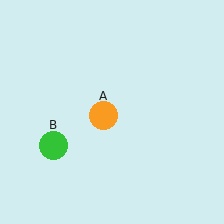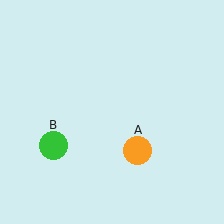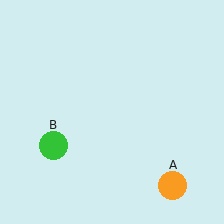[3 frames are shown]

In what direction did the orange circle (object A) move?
The orange circle (object A) moved down and to the right.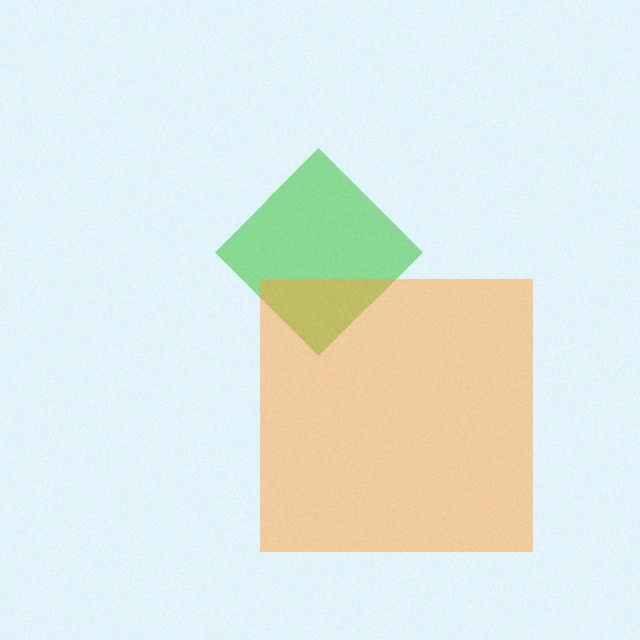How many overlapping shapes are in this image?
There are 2 overlapping shapes in the image.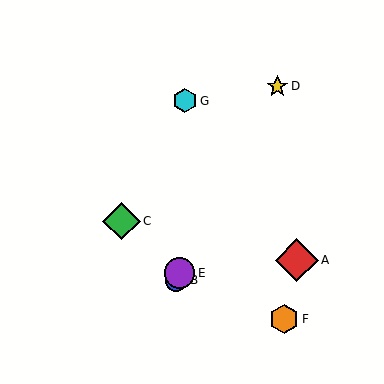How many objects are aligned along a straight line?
3 objects (B, D, E) are aligned along a straight line.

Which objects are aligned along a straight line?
Objects B, D, E are aligned along a straight line.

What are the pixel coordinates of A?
Object A is at (297, 260).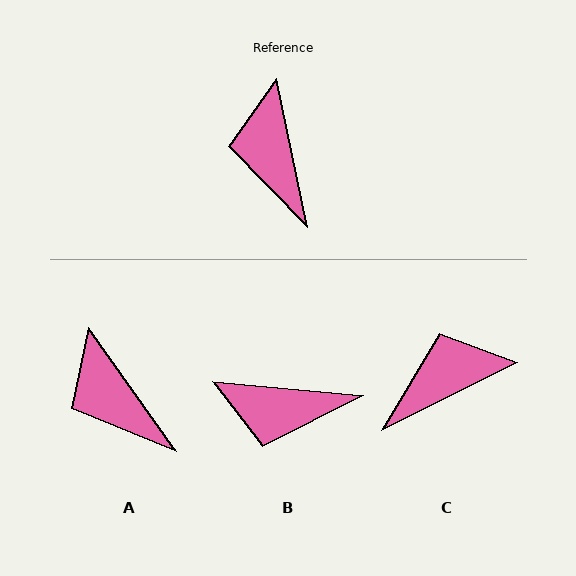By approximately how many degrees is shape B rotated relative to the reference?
Approximately 73 degrees counter-clockwise.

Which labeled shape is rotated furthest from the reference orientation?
C, about 75 degrees away.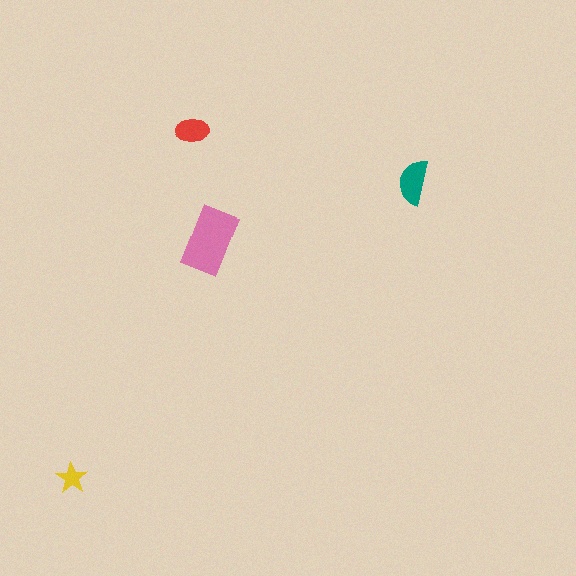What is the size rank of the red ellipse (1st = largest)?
3rd.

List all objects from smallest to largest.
The yellow star, the red ellipse, the teal semicircle, the pink rectangle.